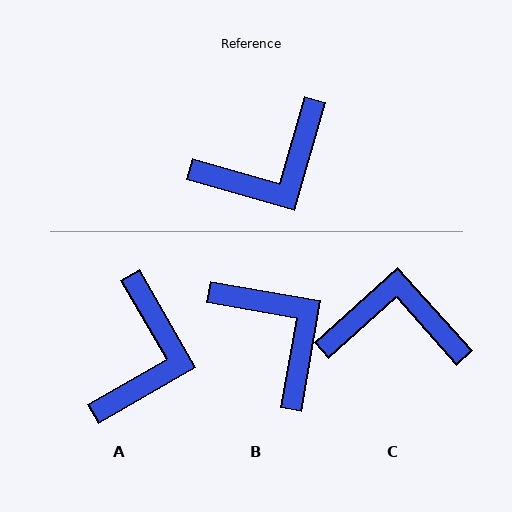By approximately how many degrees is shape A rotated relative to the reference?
Approximately 46 degrees counter-clockwise.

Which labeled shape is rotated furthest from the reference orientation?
C, about 148 degrees away.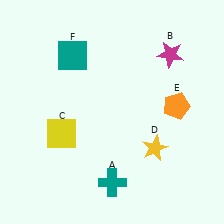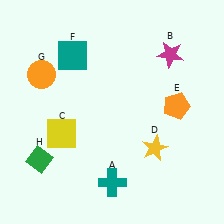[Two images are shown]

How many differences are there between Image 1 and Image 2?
There are 2 differences between the two images.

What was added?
An orange circle (G), a green diamond (H) were added in Image 2.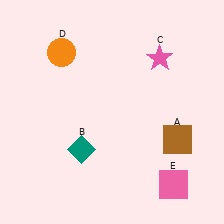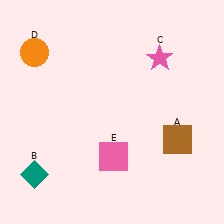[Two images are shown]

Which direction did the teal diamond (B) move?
The teal diamond (B) moved left.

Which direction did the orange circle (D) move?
The orange circle (D) moved left.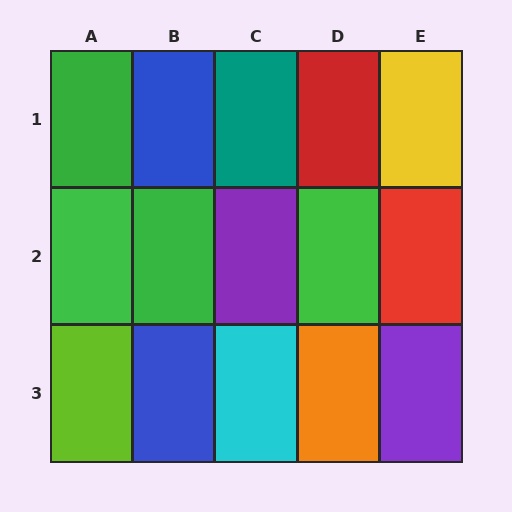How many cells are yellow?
1 cell is yellow.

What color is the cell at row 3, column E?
Purple.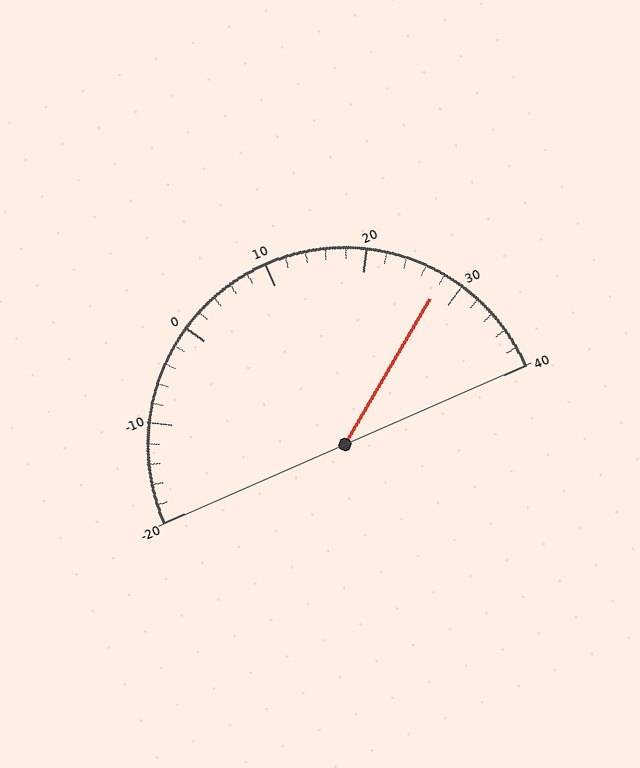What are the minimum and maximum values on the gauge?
The gauge ranges from -20 to 40.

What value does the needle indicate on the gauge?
The needle indicates approximately 28.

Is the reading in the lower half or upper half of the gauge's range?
The reading is in the upper half of the range (-20 to 40).